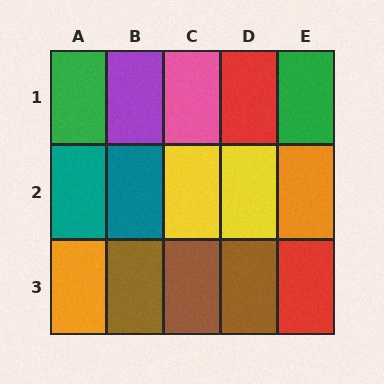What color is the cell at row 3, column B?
Brown.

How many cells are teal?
2 cells are teal.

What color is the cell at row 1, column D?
Red.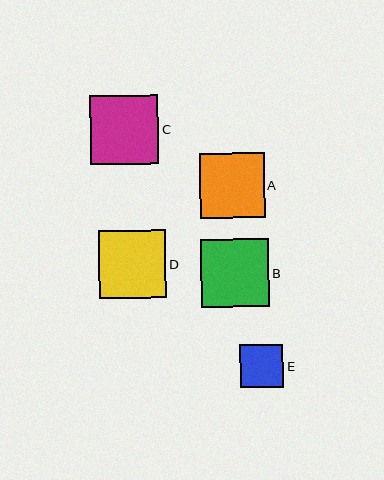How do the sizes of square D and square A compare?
Square D and square A are approximately the same size.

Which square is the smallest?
Square E is the smallest with a size of approximately 44 pixels.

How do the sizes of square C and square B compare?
Square C and square B are approximately the same size.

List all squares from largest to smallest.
From largest to smallest: C, B, D, A, E.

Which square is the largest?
Square C is the largest with a size of approximately 69 pixels.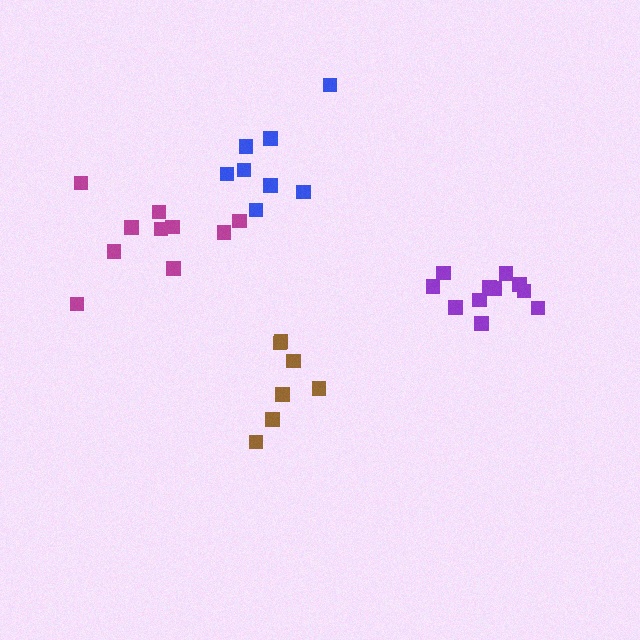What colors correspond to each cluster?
The clusters are colored: magenta, brown, purple, blue.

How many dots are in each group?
Group 1: 10 dots, Group 2: 7 dots, Group 3: 11 dots, Group 4: 8 dots (36 total).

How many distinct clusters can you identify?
There are 4 distinct clusters.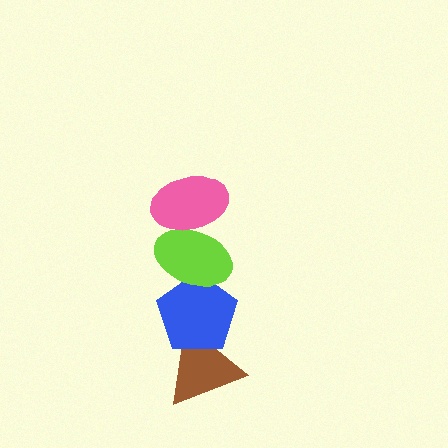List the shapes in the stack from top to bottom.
From top to bottom: the pink ellipse, the lime ellipse, the blue pentagon, the brown triangle.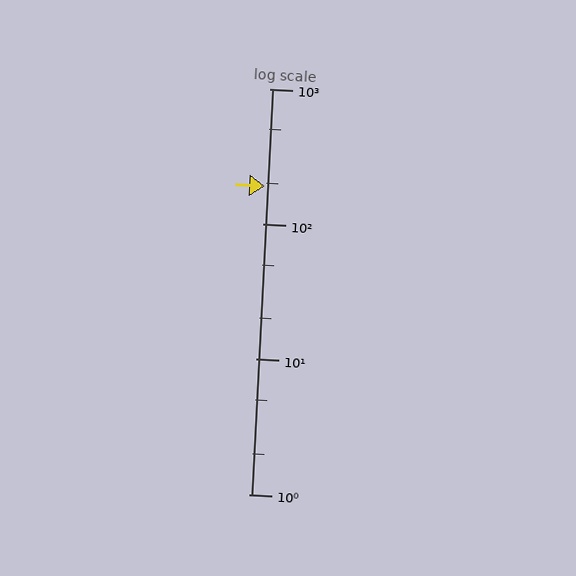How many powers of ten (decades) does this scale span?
The scale spans 3 decades, from 1 to 1000.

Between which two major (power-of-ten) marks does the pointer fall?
The pointer is between 100 and 1000.